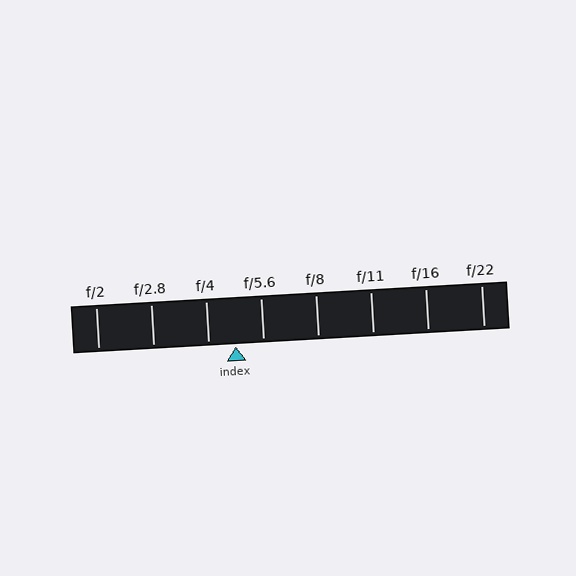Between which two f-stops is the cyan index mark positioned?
The index mark is between f/4 and f/5.6.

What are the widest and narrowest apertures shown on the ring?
The widest aperture shown is f/2 and the narrowest is f/22.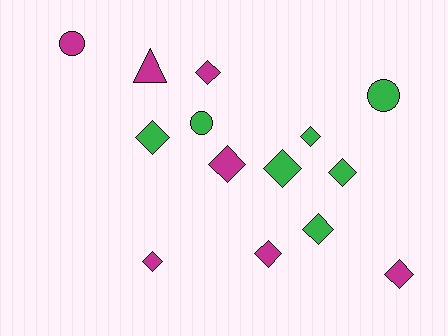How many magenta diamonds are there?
There are 5 magenta diamonds.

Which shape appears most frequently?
Diamond, with 10 objects.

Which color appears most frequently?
Green, with 7 objects.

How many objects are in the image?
There are 14 objects.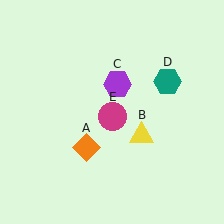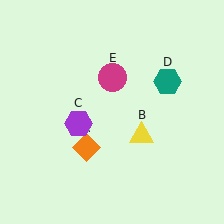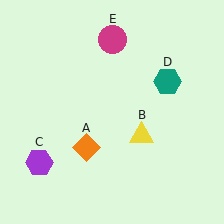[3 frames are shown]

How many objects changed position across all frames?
2 objects changed position: purple hexagon (object C), magenta circle (object E).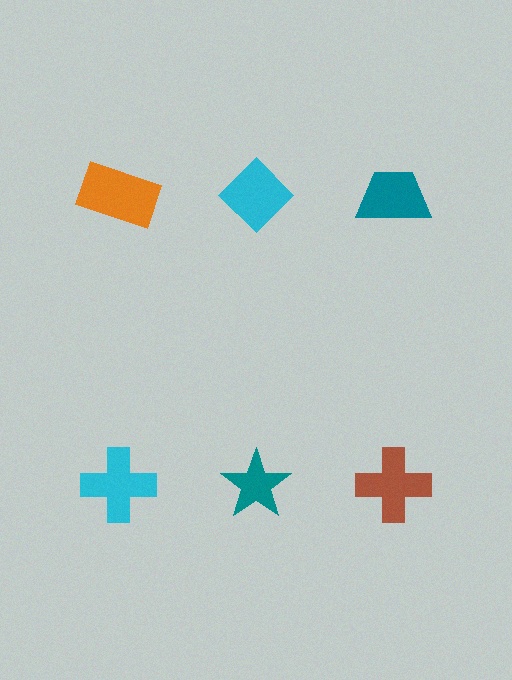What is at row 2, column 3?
A brown cross.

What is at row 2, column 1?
A cyan cross.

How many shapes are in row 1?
3 shapes.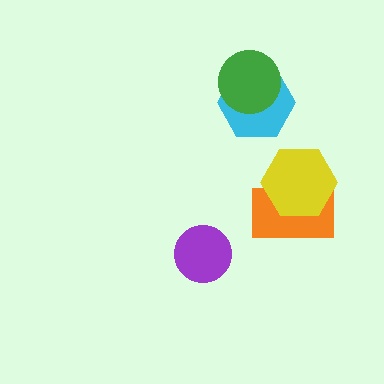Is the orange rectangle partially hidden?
Yes, it is partially covered by another shape.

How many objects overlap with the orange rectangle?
1 object overlaps with the orange rectangle.